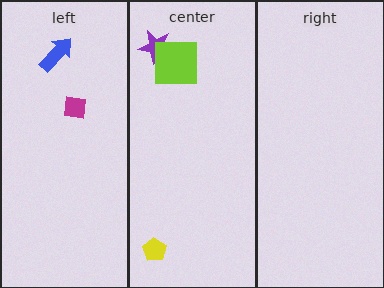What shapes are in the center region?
The yellow pentagon, the purple star, the lime square.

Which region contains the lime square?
The center region.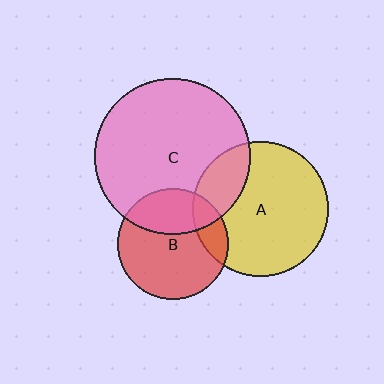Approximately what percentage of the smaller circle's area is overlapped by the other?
Approximately 35%.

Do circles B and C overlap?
Yes.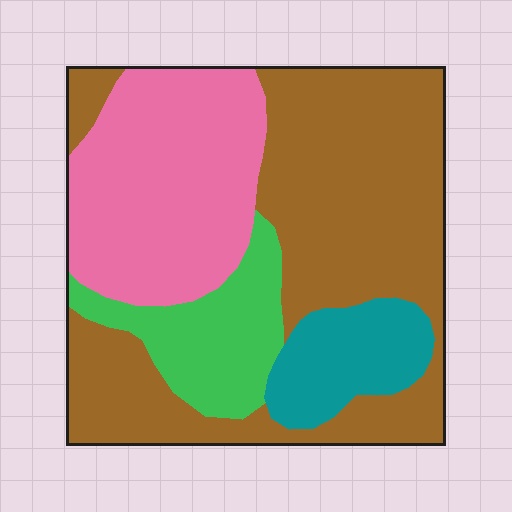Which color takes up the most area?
Brown, at roughly 50%.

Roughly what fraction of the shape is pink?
Pink covers about 30% of the shape.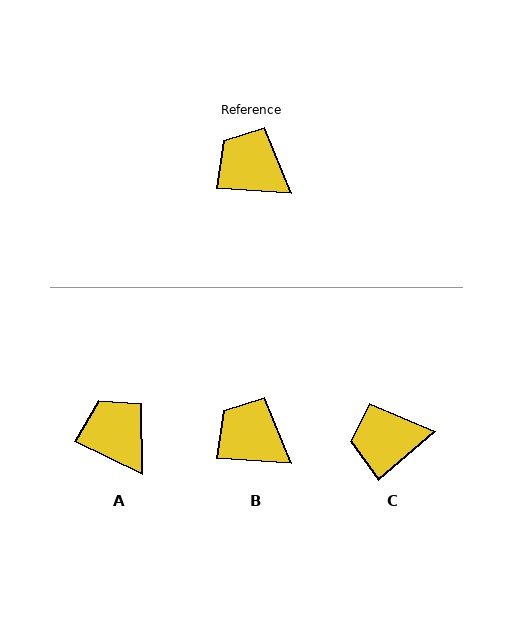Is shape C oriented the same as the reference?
No, it is off by about 45 degrees.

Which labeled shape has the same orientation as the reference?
B.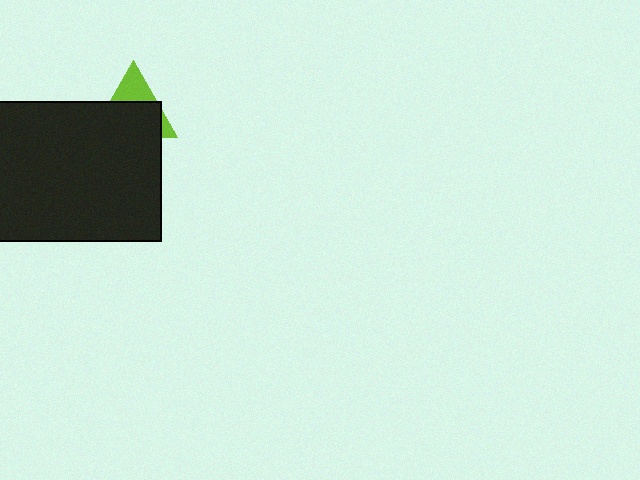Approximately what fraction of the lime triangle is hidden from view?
Roughly 64% of the lime triangle is hidden behind the black rectangle.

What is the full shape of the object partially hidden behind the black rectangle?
The partially hidden object is a lime triangle.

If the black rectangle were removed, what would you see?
You would see the complete lime triangle.